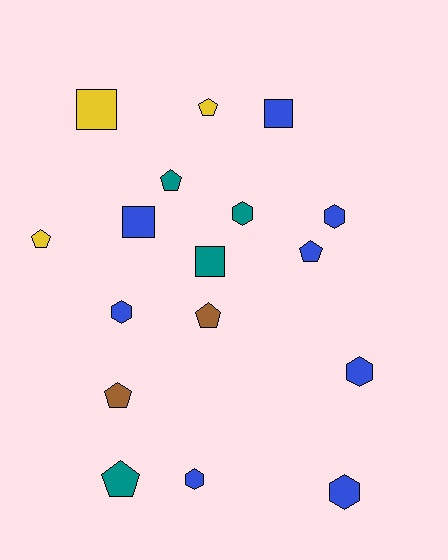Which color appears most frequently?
Blue, with 8 objects.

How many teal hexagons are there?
There is 1 teal hexagon.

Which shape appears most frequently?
Pentagon, with 7 objects.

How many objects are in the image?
There are 17 objects.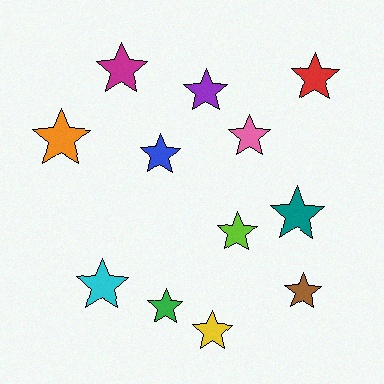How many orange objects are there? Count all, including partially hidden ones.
There is 1 orange object.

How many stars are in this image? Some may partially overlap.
There are 12 stars.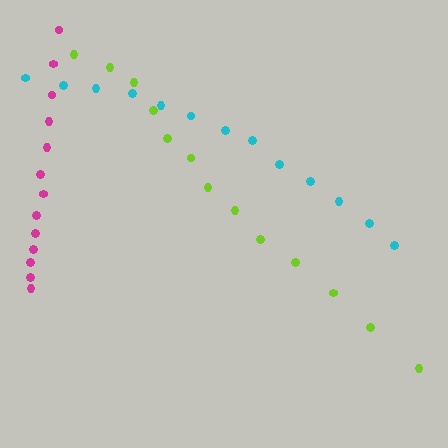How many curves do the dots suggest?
There are 3 distinct paths.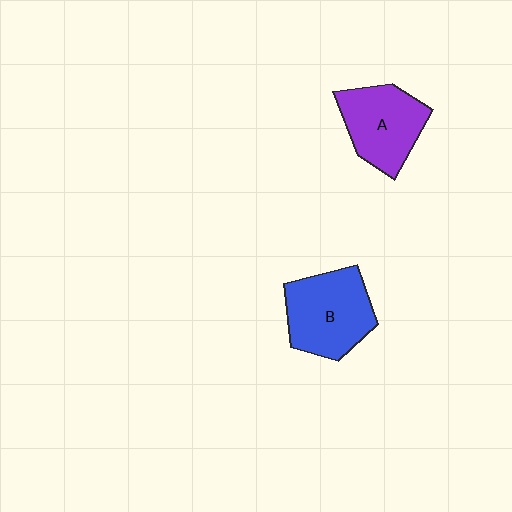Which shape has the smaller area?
Shape A (purple).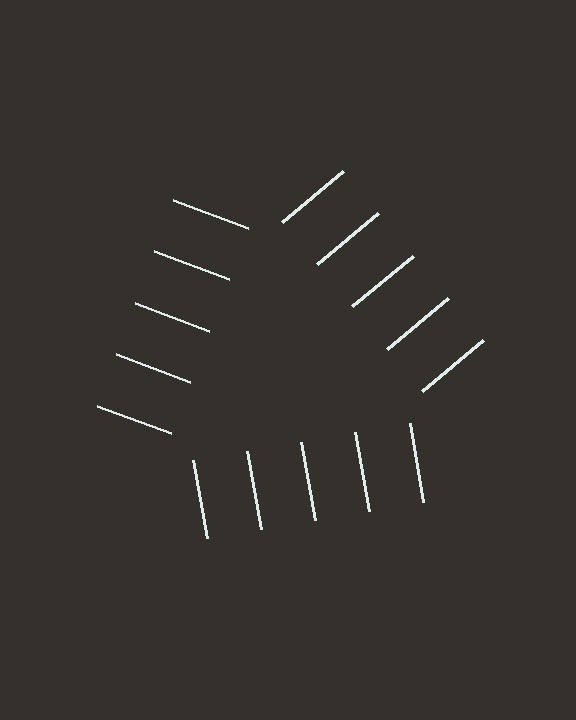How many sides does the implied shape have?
3 sides — the line-ends trace a triangle.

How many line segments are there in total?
15 — 5 along each of the 3 edges.